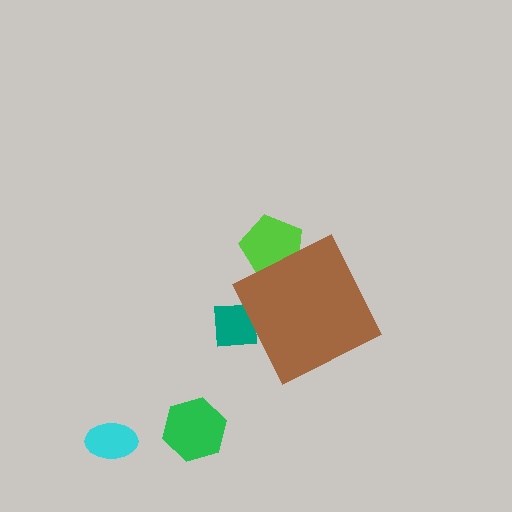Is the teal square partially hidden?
Yes, the teal square is partially hidden behind the brown diamond.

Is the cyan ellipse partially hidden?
No, the cyan ellipse is fully visible.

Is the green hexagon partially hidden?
No, the green hexagon is fully visible.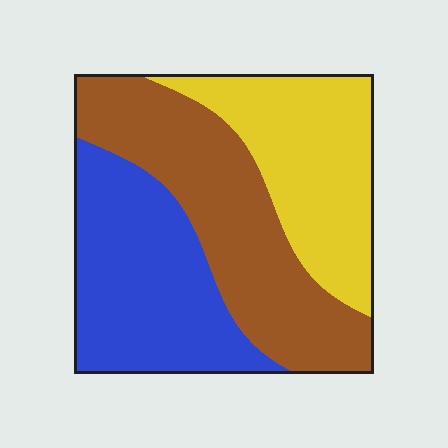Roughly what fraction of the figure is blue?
Blue covers 33% of the figure.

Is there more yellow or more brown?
Brown.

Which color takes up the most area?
Brown, at roughly 35%.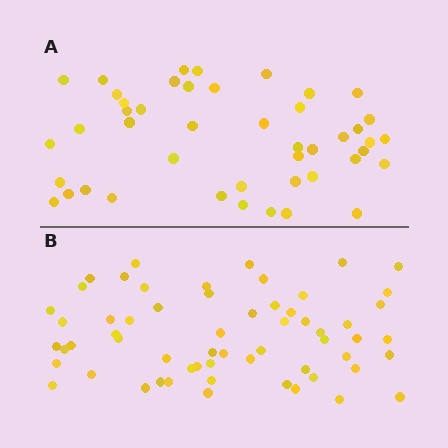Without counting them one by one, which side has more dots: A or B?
Region B (the bottom region) has more dots.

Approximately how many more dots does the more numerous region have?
Region B has approximately 15 more dots than region A.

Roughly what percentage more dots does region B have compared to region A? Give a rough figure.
About 35% more.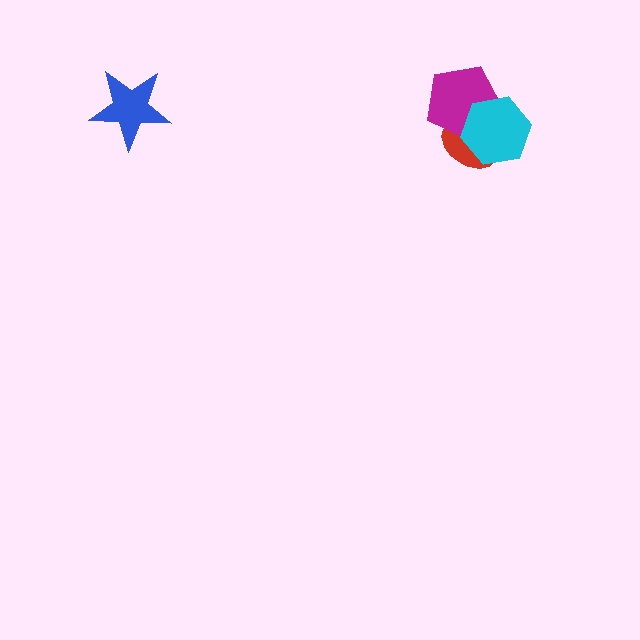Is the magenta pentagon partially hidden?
Yes, it is partially covered by another shape.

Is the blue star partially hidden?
No, no other shape covers it.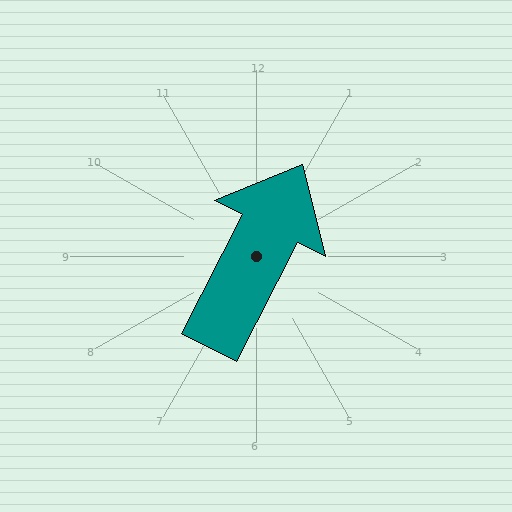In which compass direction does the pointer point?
Northeast.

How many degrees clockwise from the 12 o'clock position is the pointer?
Approximately 27 degrees.